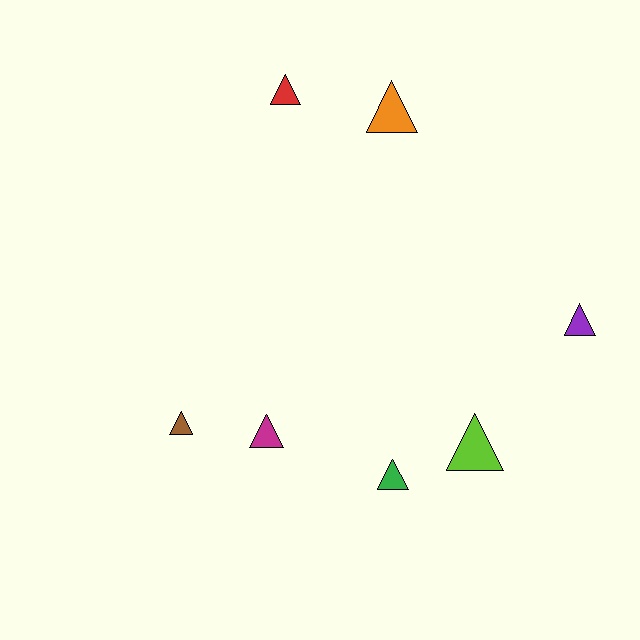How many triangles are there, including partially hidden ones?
There are 7 triangles.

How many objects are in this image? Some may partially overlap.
There are 7 objects.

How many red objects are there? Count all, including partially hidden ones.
There is 1 red object.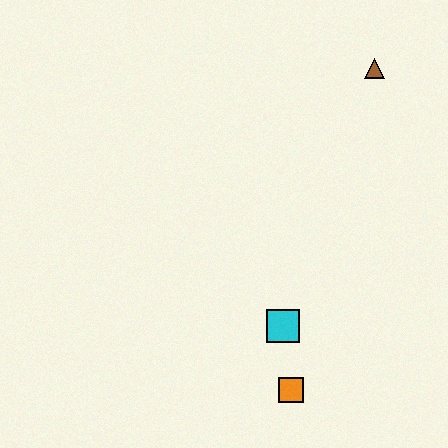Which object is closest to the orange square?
The cyan square is closest to the orange square.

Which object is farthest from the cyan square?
The brown triangle is farthest from the cyan square.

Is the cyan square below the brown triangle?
Yes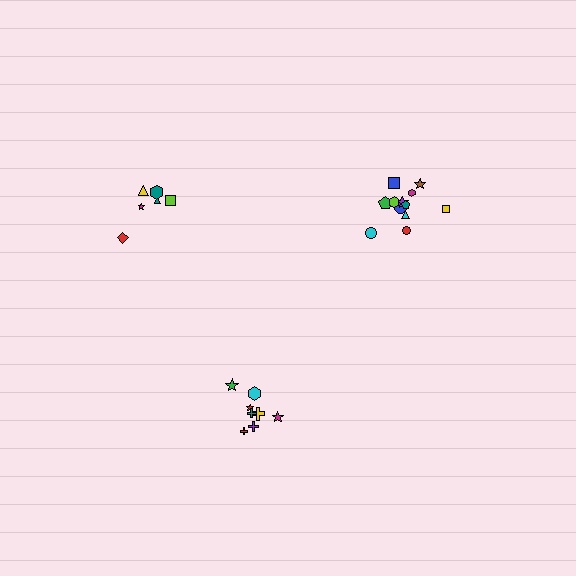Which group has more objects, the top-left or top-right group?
The top-right group.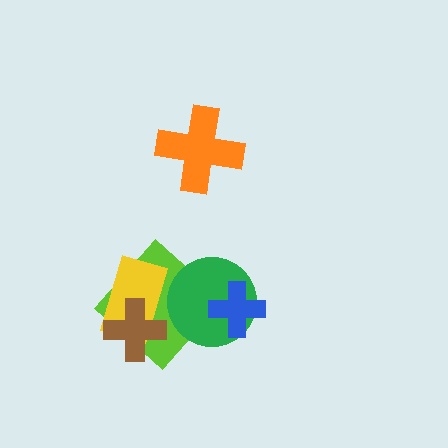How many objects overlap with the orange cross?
0 objects overlap with the orange cross.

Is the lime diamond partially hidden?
Yes, it is partially covered by another shape.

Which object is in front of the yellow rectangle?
The brown cross is in front of the yellow rectangle.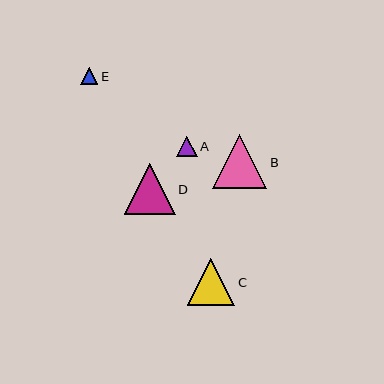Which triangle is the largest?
Triangle B is the largest with a size of approximately 54 pixels.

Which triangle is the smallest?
Triangle E is the smallest with a size of approximately 17 pixels.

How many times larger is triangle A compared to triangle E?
Triangle A is approximately 1.2 times the size of triangle E.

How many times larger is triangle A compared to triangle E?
Triangle A is approximately 1.2 times the size of triangle E.